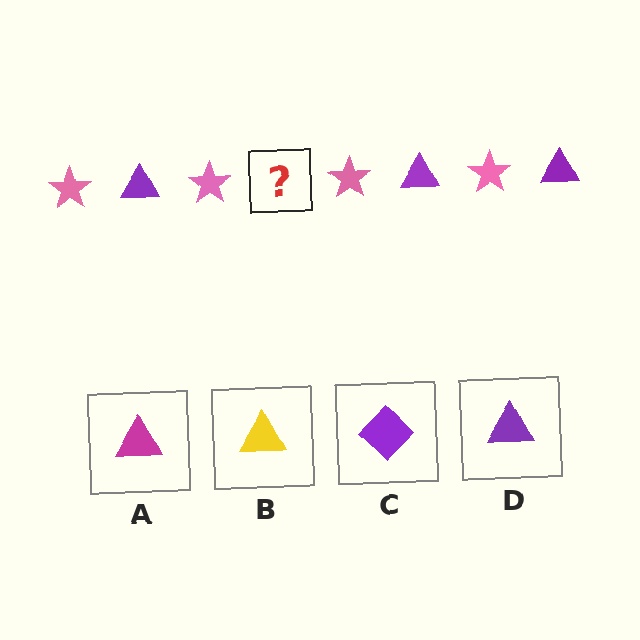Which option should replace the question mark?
Option D.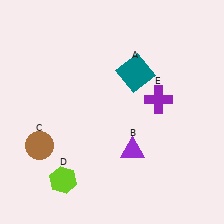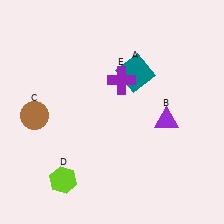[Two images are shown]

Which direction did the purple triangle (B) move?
The purple triangle (B) moved right.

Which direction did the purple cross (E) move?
The purple cross (E) moved left.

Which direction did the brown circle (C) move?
The brown circle (C) moved up.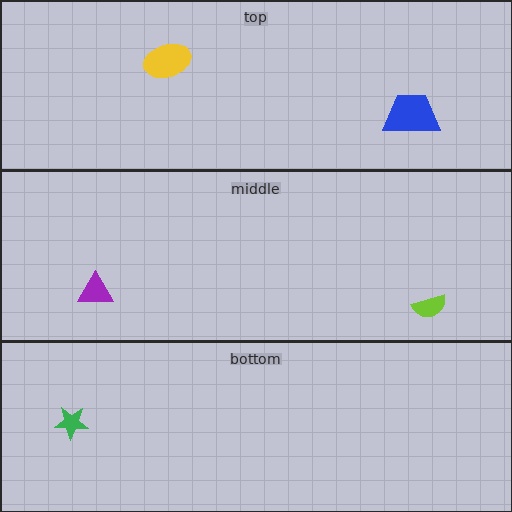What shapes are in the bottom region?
The green star.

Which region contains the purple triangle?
The middle region.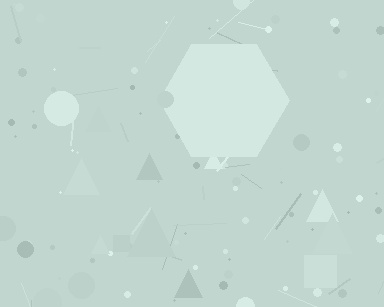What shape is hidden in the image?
A hexagon is hidden in the image.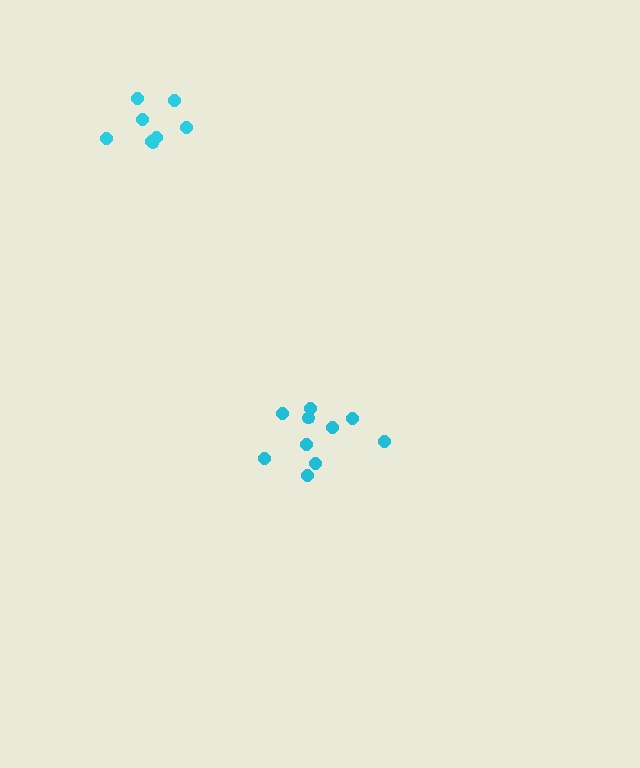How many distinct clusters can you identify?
There are 2 distinct clusters.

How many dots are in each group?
Group 1: 8 dots, Group 2: 10 dots (18 total).